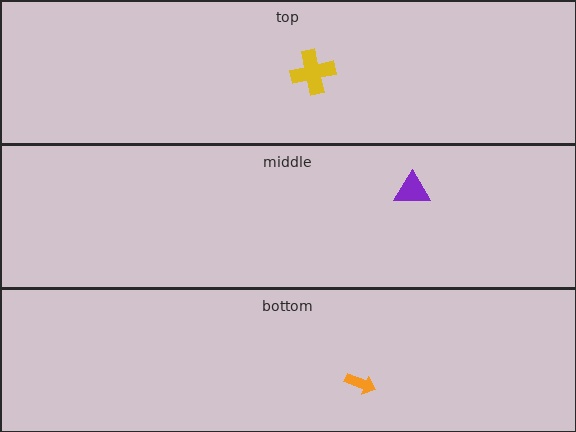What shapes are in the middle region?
The purple triangle.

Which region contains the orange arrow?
The bottom region.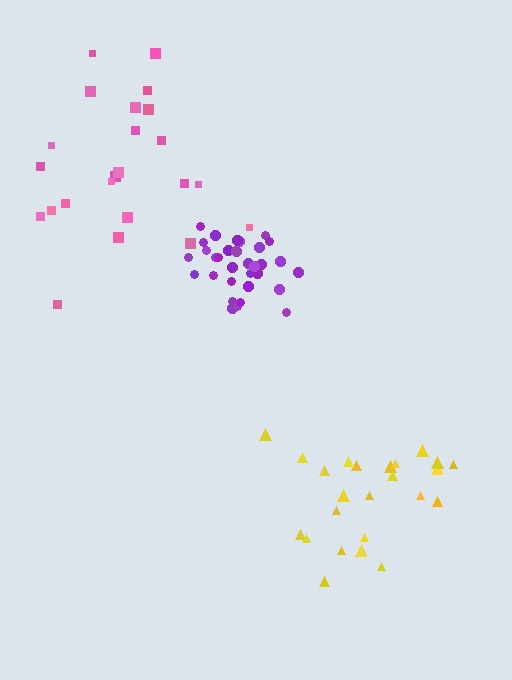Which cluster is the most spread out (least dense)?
Yellow.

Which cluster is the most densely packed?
Purple.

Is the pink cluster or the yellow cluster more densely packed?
Pink.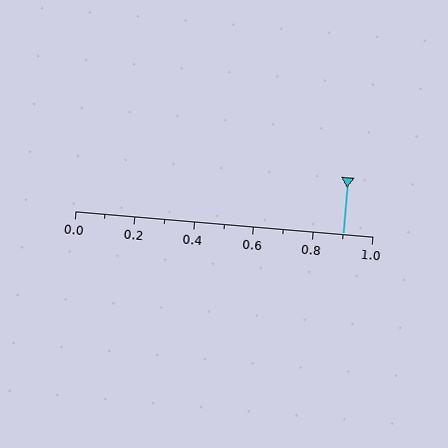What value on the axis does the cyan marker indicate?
The marker indicates approximately 0.9.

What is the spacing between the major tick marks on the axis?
The major ticks are spaced 0.2 apart.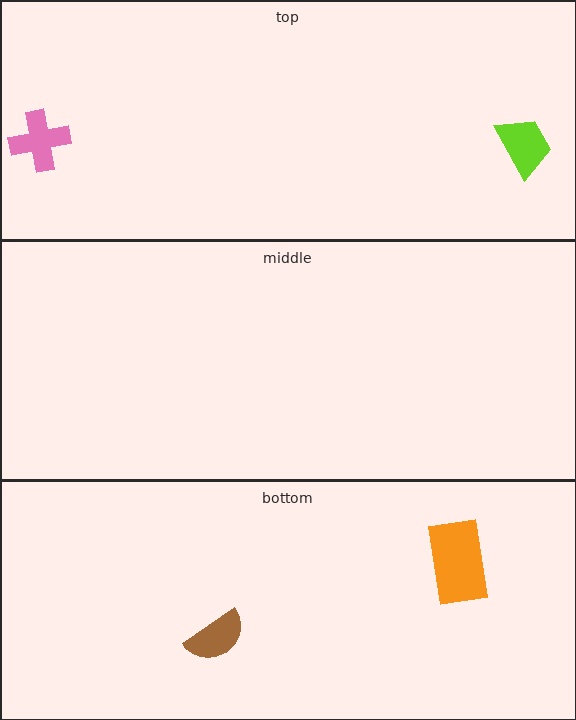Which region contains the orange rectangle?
The bottom region.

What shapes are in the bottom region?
The brown semicircle, the orange rectangle.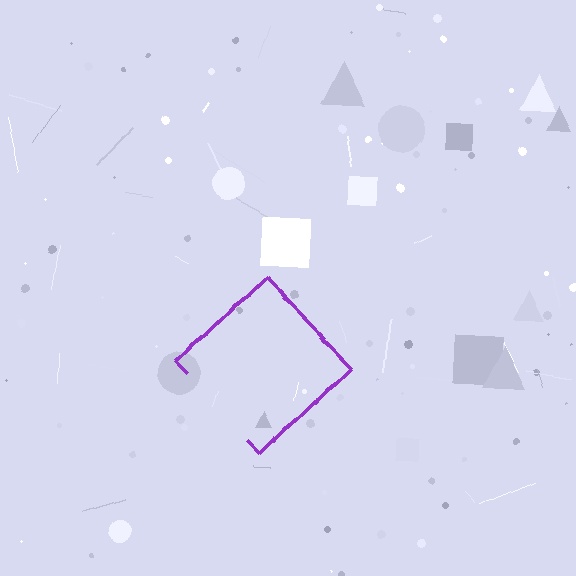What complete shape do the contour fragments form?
The contour fragments form a diamond.